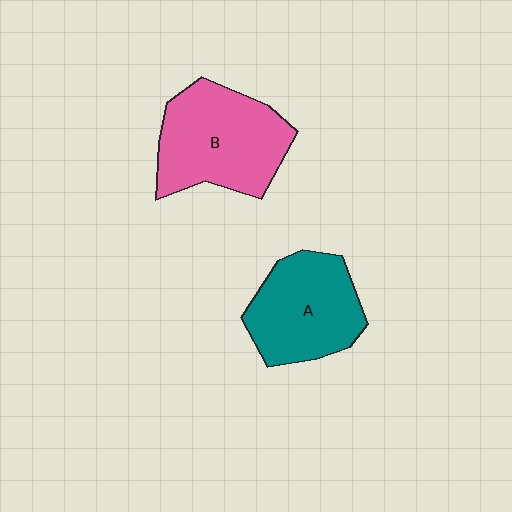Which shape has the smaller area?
Shape A (teal).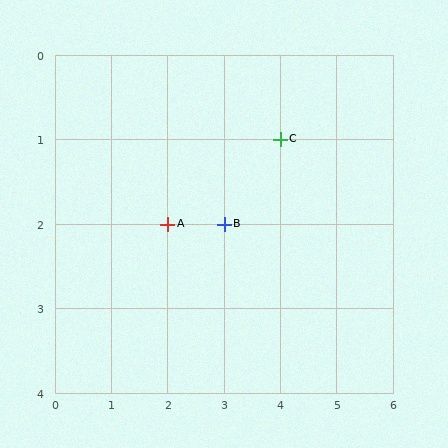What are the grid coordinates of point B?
Point B is at grid coordinates (3, 2).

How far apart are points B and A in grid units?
Points B and A are 1 column apart.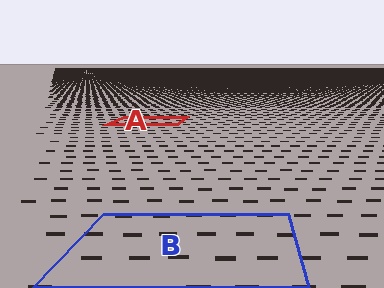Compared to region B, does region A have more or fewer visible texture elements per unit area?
Region A has more texture elements per unit area — they are packed more densely because it is farther away.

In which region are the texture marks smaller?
The texture marks are smaller in region A, because it is farther away.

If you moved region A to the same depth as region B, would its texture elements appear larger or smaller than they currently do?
They would appear larger. At a closer depth, the same texture elements are projected at a bigger on-screen size.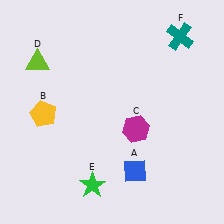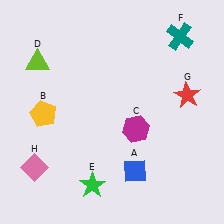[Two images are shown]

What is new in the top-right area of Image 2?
A red star (G) was added in the top-right area of Image 2.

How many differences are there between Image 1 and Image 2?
There are 2 differences between the two images.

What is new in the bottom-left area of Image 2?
A pink diamond (H) was added in the bottom-left area of Image 2.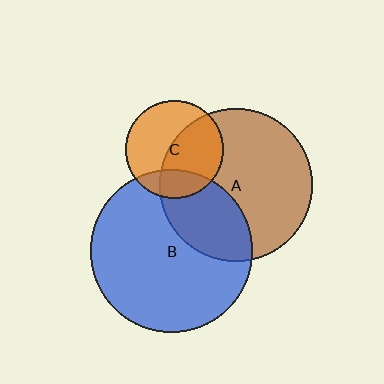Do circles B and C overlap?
Yes.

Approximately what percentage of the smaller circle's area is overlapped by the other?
Approximately 20%.